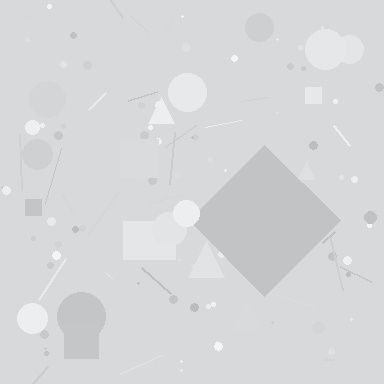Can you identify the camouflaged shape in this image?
The camouflaged shape is a diamond.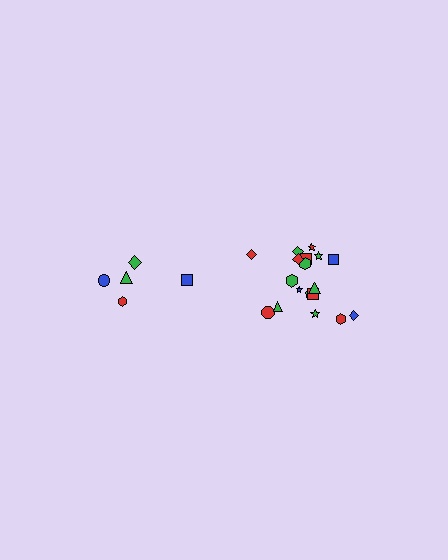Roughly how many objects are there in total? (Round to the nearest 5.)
Roughly 25 objects in total.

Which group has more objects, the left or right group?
The right group.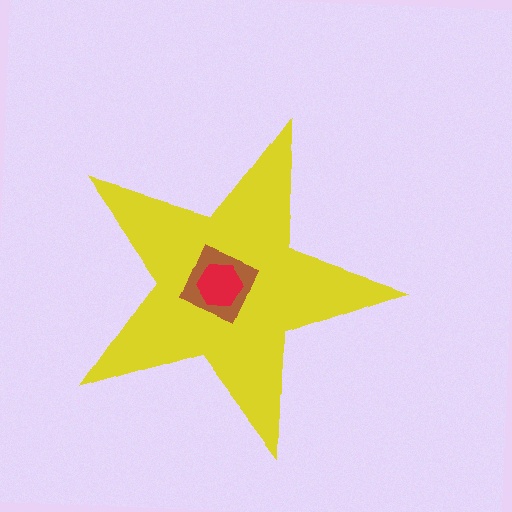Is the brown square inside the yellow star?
Yes.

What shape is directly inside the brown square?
The red hexagon.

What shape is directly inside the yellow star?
The brown square.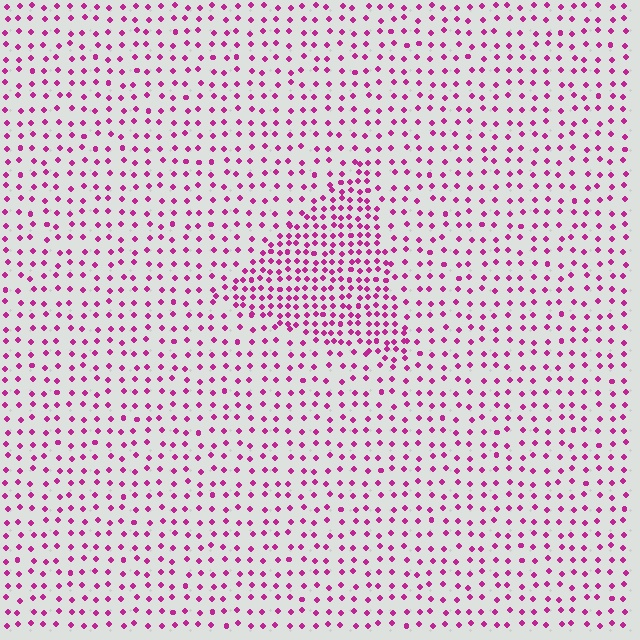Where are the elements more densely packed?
The elements are more densely packed inside the triangle boundary.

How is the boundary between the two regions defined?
The boundary is defined by a change in element density (approximately 2.1x ratio). All elements are the same color, size, and shape.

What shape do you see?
I see a triangle.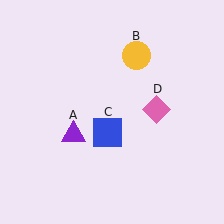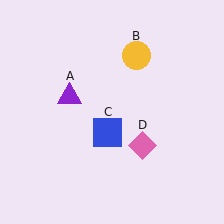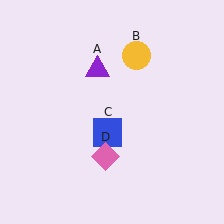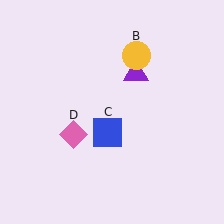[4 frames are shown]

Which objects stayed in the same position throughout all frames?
Yellow circle (object B) and blue square (object C) remained stationary.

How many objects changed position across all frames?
2 objects changed position: purple triangle (object A), pink diamond (object D).